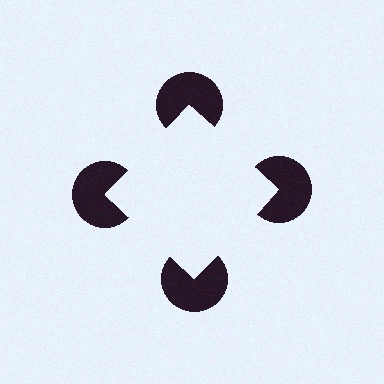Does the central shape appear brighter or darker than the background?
It typically appears slightly brighter than the background, even though no actual brightness change is drawn.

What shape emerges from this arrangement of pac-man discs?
An illusory square — its edges are inferred from the aligned wedge cuts in the pac-man discs, not physically drawn.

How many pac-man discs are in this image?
There are 4 — one at each vertex of the illusory square.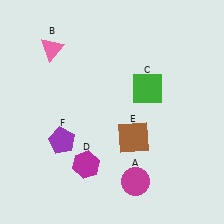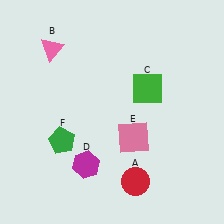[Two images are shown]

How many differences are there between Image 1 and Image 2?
There are 3 differences between the two images.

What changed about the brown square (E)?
In Image 1, E is brown. In Image 2, it changed to pink.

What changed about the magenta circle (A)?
In Image 1, A is magenta. In Image 2, it changed to red.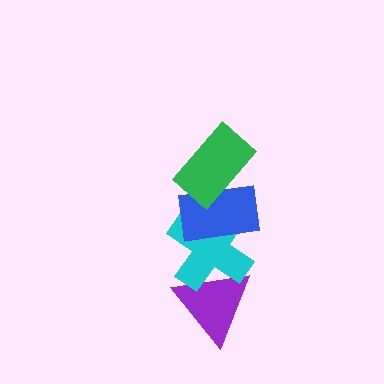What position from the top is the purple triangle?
The purple triangle is 4th from the top.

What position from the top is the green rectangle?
The green rectangle is 1st from the top.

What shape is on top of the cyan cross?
The blue rectangle is on top of the cyan cross.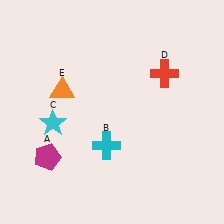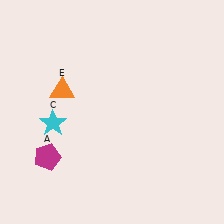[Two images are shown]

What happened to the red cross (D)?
The red cross (D) was removed in Image 2. It was in the top-right area of Image 1.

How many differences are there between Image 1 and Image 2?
There are 2 differences between the two images.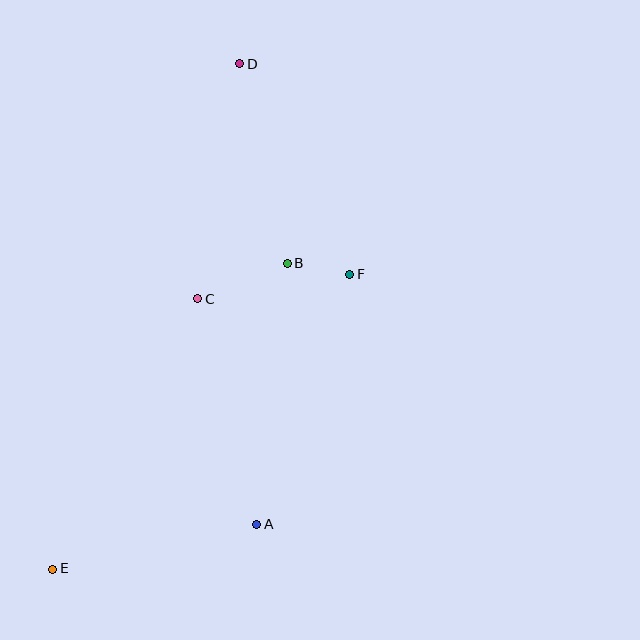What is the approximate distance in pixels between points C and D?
The distance between C and D is approximately 238 pixels.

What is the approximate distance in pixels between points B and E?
The distance between B and E is approximately 385 pixels.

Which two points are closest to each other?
Points B and F are closest to each other.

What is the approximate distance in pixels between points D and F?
The distance between D and F is approximately 237 pixels.